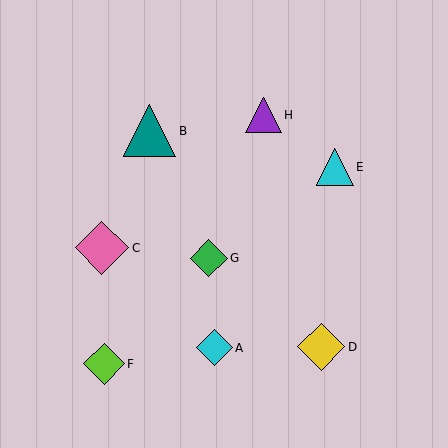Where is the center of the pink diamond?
The center of the pink diamond is at (102, 248).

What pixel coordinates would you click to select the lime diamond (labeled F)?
Click at (104, 364) to select the lime diamond F.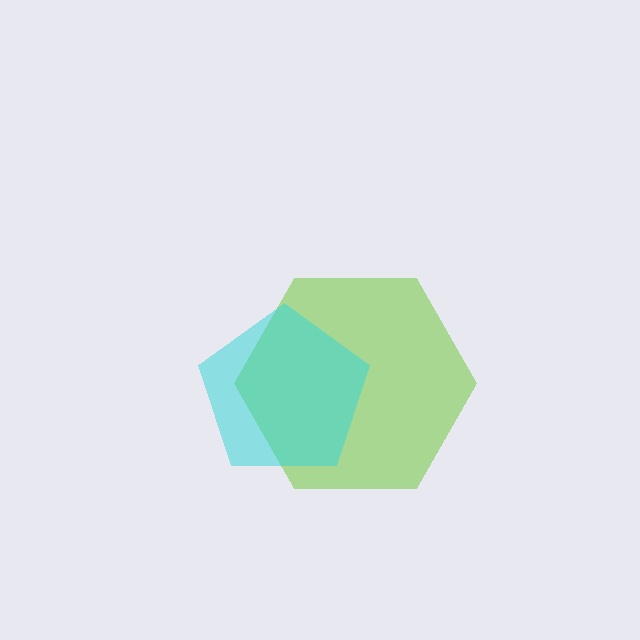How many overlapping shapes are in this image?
There are 2 overlapping shapes in the image.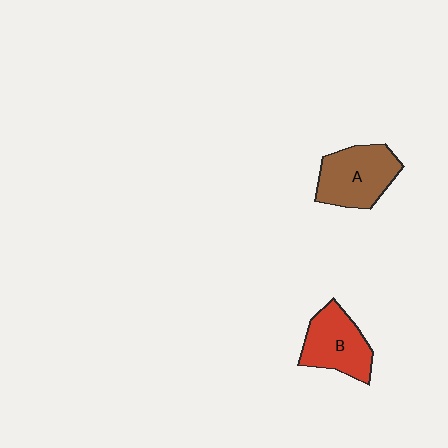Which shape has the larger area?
Shape A (brown).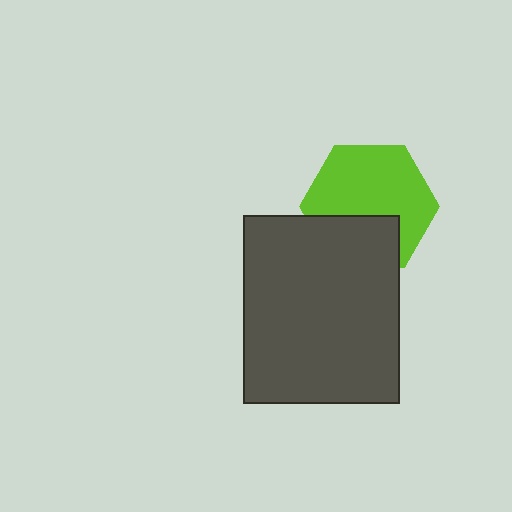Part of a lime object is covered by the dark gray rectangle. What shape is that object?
It is a hexagon.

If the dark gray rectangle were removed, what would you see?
You would see the complete lime hexagon.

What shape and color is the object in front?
The object in front is a dark gray rectangle.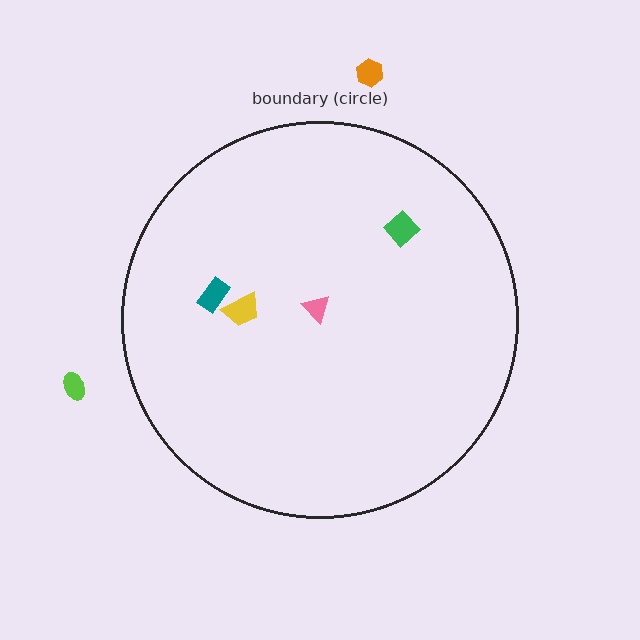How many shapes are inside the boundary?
4 inside, 2 outside.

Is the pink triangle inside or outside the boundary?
Inside.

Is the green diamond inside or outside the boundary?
Inside.